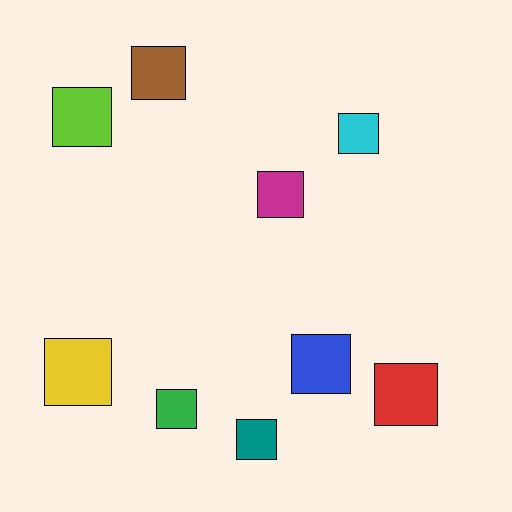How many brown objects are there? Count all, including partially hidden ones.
There is 1 brown object.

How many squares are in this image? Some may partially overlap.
There are 9 squares.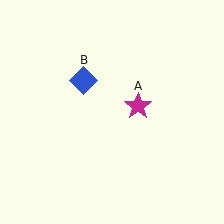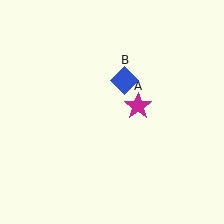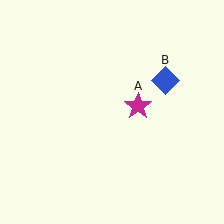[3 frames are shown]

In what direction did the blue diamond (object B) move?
The blue diamond (object B) moved right.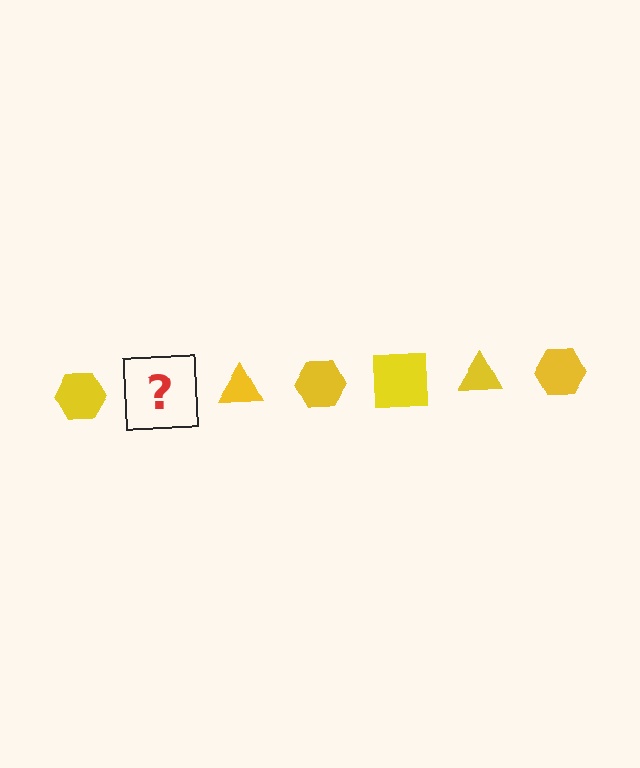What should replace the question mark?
The question mark should be replaced with a yellow square.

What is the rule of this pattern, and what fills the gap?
The rule is that the pattern cycles through hexagon, square, triangle shapes in yellow. The gap should be filled with a yellow square.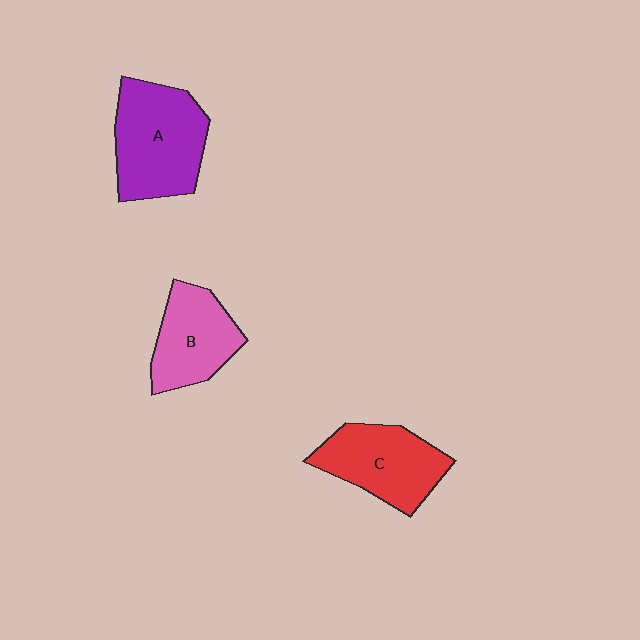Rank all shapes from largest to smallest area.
From largest to smallest: A (purple), C (red), B (pink).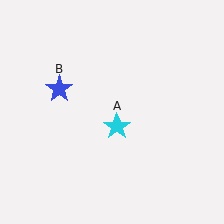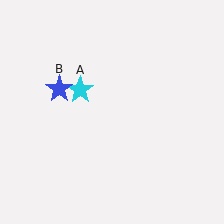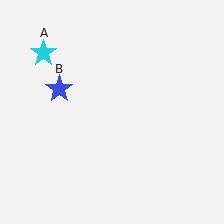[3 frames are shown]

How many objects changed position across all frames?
1 object changed position: cyan star (object A).